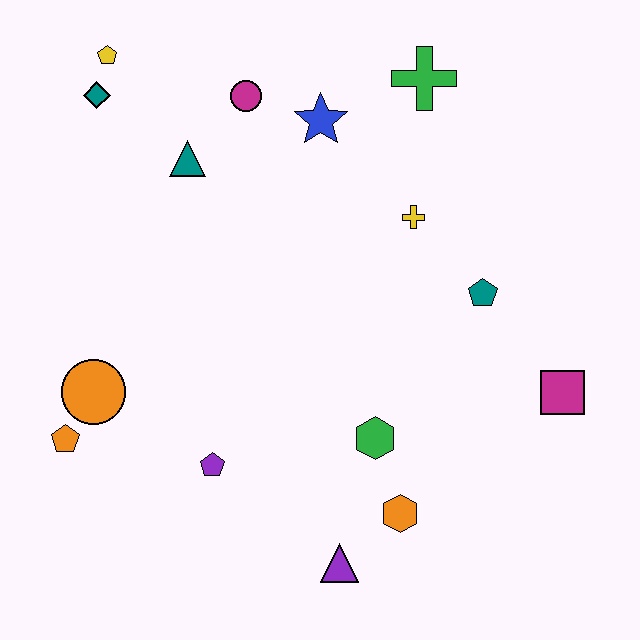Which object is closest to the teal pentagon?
The yellow cross is closest to the teal pentagon.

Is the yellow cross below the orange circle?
No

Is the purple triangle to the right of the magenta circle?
Yes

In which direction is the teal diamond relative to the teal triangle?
The teal diamond is to the left of the teal triangle.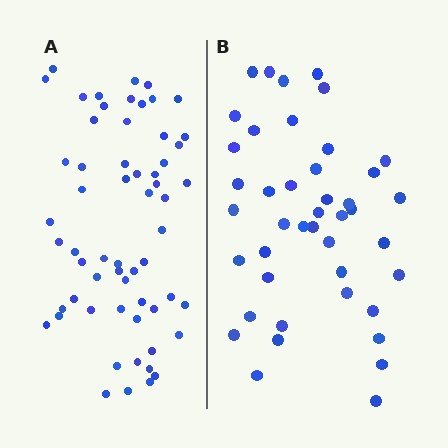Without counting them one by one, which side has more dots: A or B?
Region A (the left region) has more dots.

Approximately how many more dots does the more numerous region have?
Region A has approximately 15 more dots than region B.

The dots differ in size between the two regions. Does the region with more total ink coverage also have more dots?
No. Region B has more total ink coverage because its dots are larger, but region A actually contains more individual dots. Total area can be misleading — the number of items is what matters here.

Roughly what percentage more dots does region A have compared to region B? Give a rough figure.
About 40% more.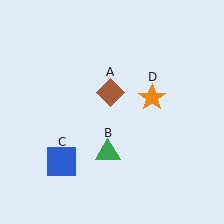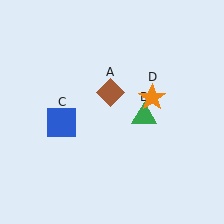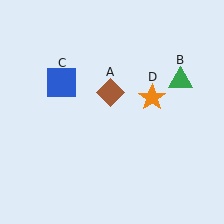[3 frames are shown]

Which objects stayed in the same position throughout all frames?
Brown diamond (object A) and orange star (object D) remained stationary.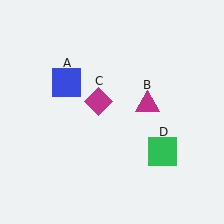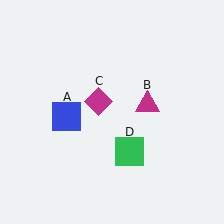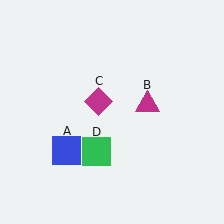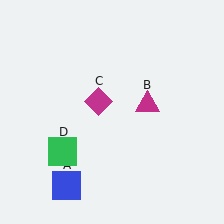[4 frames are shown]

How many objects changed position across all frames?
2 objects changed position: blue square (object A), green square (object D).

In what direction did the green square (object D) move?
The green square (object D) moved left.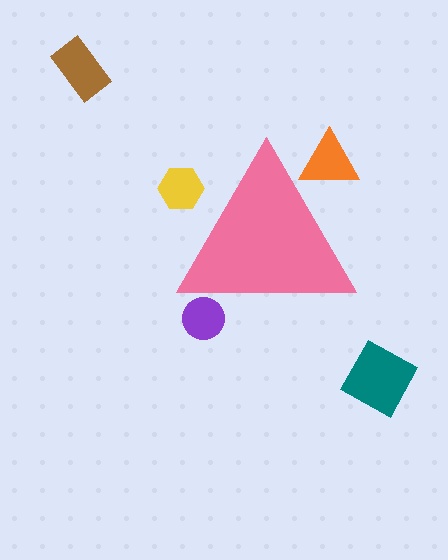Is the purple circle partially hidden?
Yes, the purple circle is partially hidden behind the pink triangle.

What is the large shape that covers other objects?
A pink triangle.